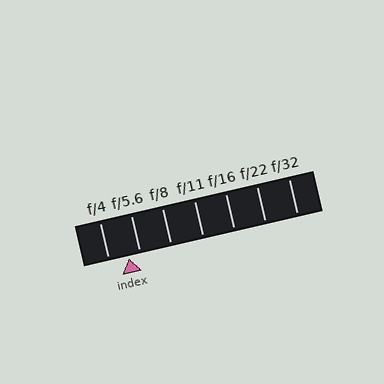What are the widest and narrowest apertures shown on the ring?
The widest aperture shown is f/4 and the narrowest is f/32.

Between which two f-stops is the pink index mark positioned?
The index mark is between f/4 and f/5.6.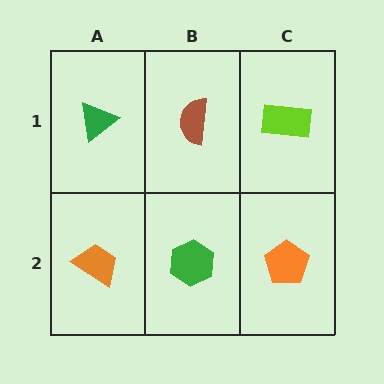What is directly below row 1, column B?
A green hexagon.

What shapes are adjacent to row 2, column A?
A green triangle (row 1, column A), a green hexagon (row 2, column B).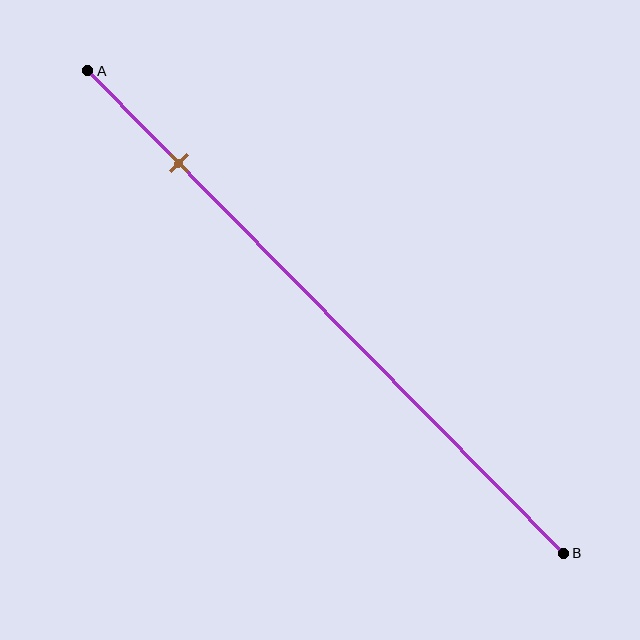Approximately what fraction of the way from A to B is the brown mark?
The brown mark is approximately 20% of the way from A to B.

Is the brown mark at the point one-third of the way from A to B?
No, the mark is at about 20% from A, not at the 33% one-third point.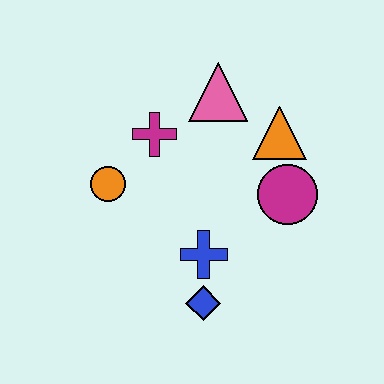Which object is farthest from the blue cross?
The pink triangle is farthest from the blue cross.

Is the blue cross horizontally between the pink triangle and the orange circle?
Yes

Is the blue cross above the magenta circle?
No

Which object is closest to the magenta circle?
The orange triangle is closest to the magenta circle.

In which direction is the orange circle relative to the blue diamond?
The orange circle is above the blue diamond.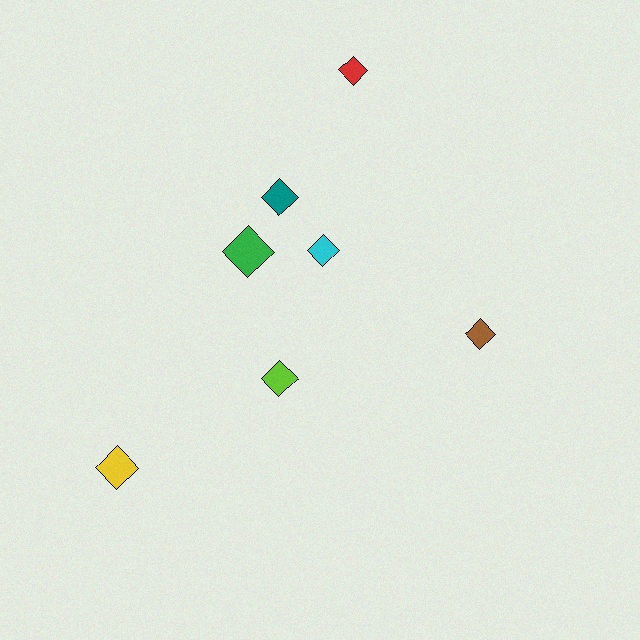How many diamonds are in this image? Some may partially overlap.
There are 7 diamonds.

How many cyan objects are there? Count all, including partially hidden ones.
There is 1 cyan object.